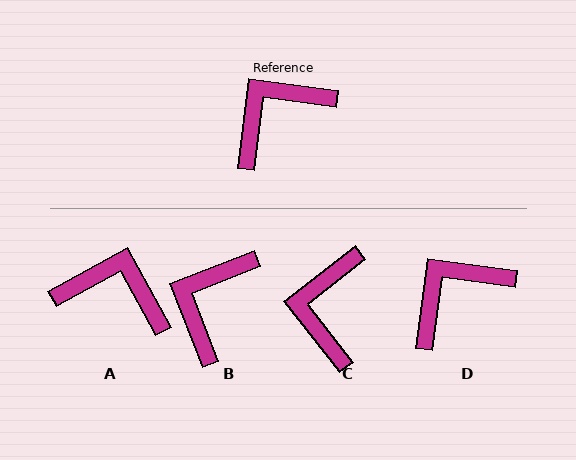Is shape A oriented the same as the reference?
No, it is off by about 54 degrees.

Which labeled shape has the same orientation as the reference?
D.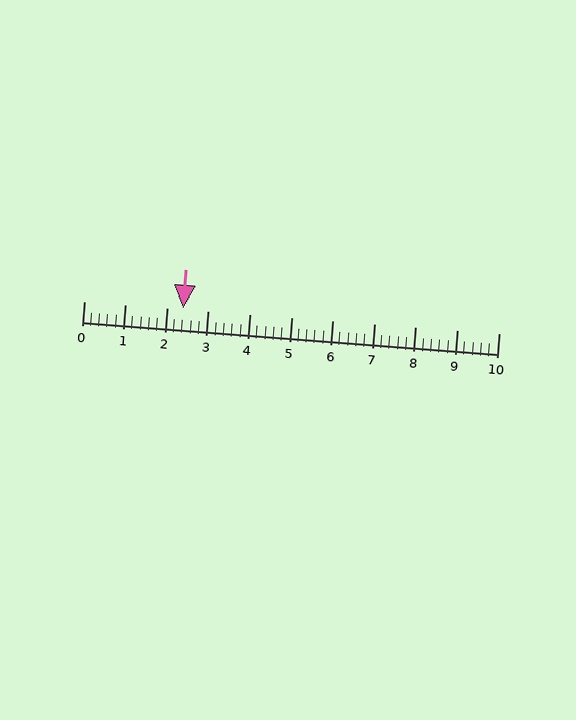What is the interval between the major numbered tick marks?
The major tick marks are spaced 1 units apart.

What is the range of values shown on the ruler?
The ruler shows values from 0 to 10.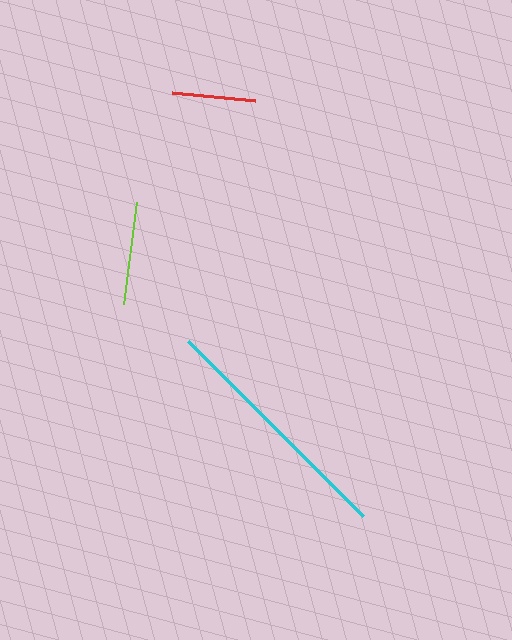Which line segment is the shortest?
The red line is the shortest at approximately 83 pixels.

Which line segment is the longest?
The cyan line is the longest at approximately 247 pixels.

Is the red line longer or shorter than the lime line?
The lime line is longer than the red line.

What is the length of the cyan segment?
The cyan segment is approximately 247 pixels long.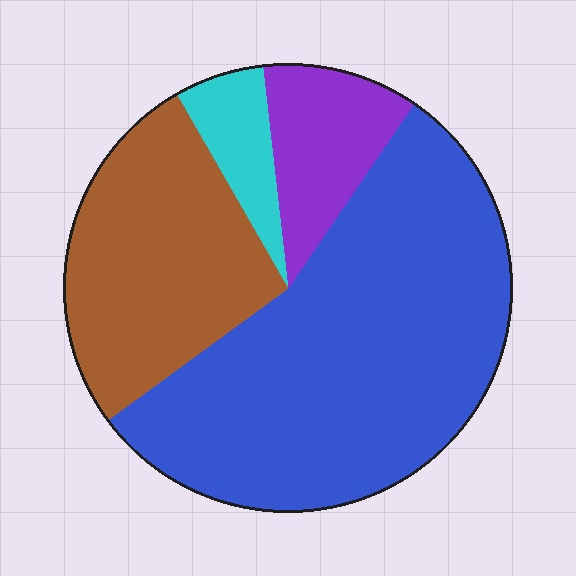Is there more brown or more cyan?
Brown.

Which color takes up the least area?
Cyan, at roughly 5%.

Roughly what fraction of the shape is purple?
Purple covers around 10% of the shape.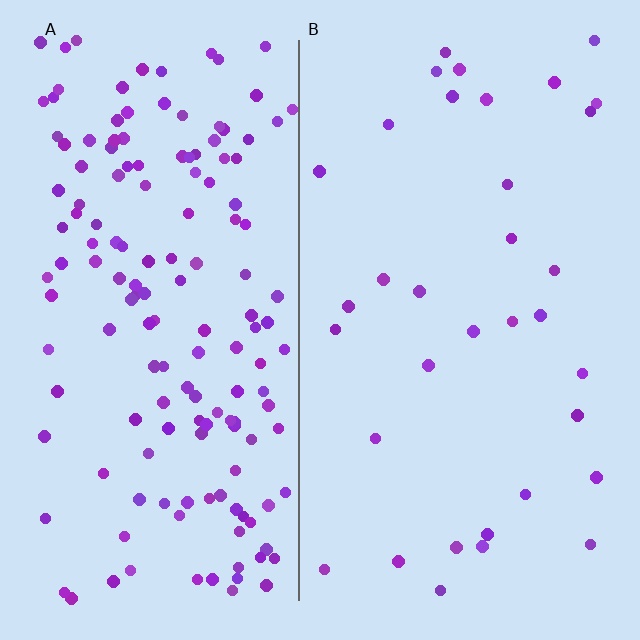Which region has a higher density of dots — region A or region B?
A (the left).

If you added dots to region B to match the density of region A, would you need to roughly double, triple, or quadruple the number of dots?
Approximately quadruple.